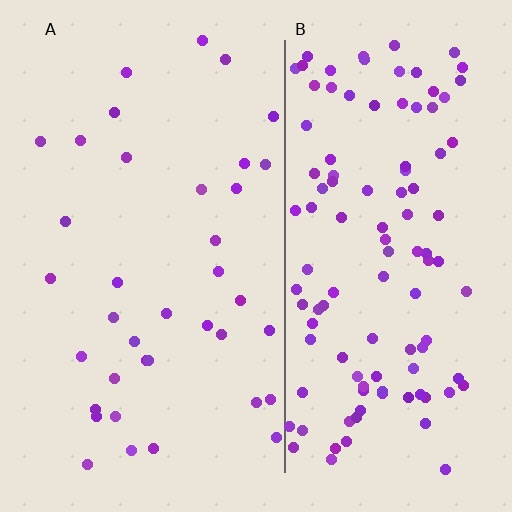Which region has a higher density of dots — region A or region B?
B (the right).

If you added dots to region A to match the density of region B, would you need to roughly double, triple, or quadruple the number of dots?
Approximately triple.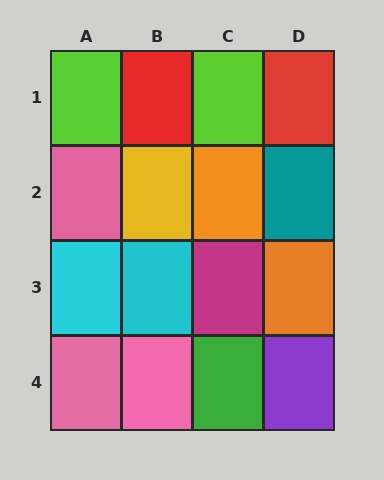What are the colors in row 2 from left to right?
Pink, yellow, orange, teal.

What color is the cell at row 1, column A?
Lime.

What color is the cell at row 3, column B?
Cyan.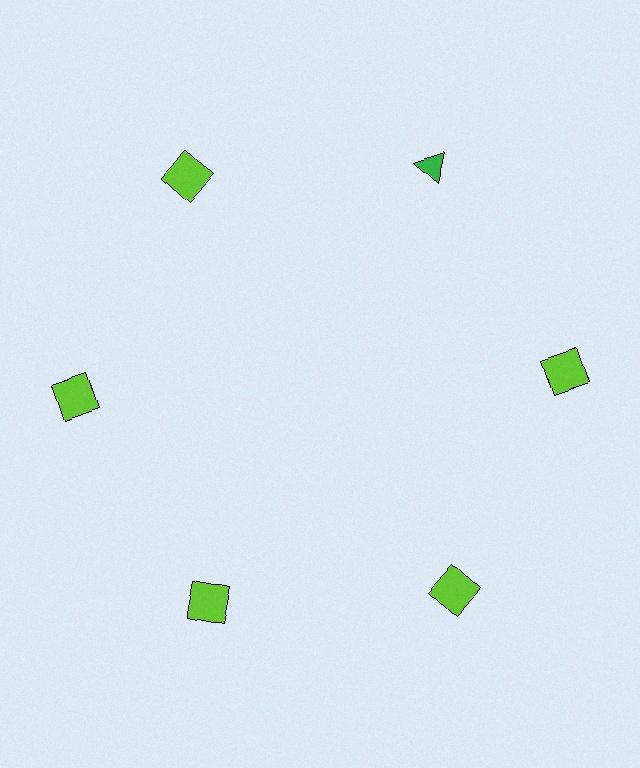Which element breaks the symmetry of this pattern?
The green triangle at roughly the 1 o'clock position breaks the symmetry. All other shapes are lime squares.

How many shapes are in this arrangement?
There are 6 shapes arranged in a ring pattern.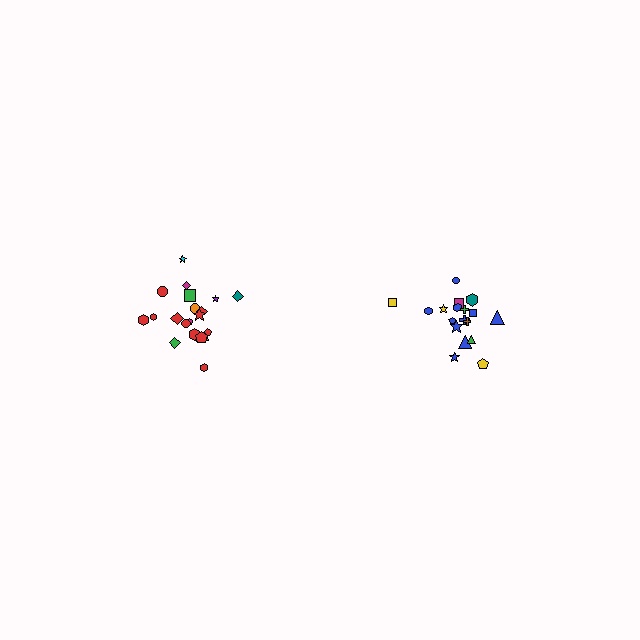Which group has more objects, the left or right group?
The left group.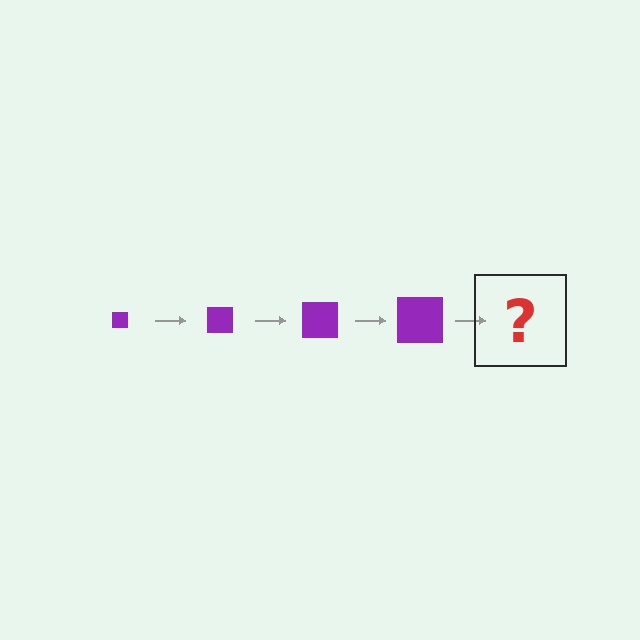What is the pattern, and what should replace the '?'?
The pattern is that the square gets progressively larger each step. The '?' should be a purple square, larger than the previous one.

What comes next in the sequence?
The next element should be a purple square, larger than the previous one.